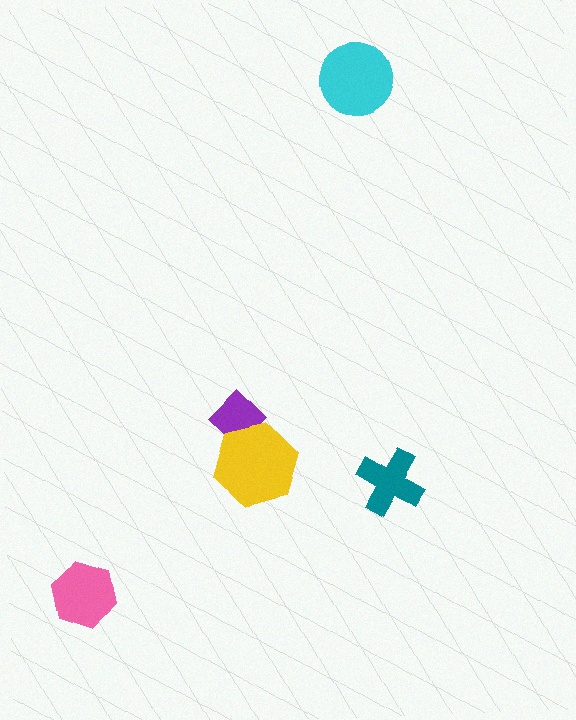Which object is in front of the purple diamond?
The yellow hexagon is in front of the purple diamond.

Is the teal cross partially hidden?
No, no other shape covers it.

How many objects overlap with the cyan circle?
0 objects overlap with the cyan circle.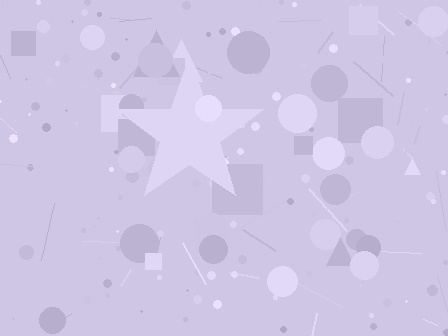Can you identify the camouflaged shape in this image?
The camouflaged shape is a star.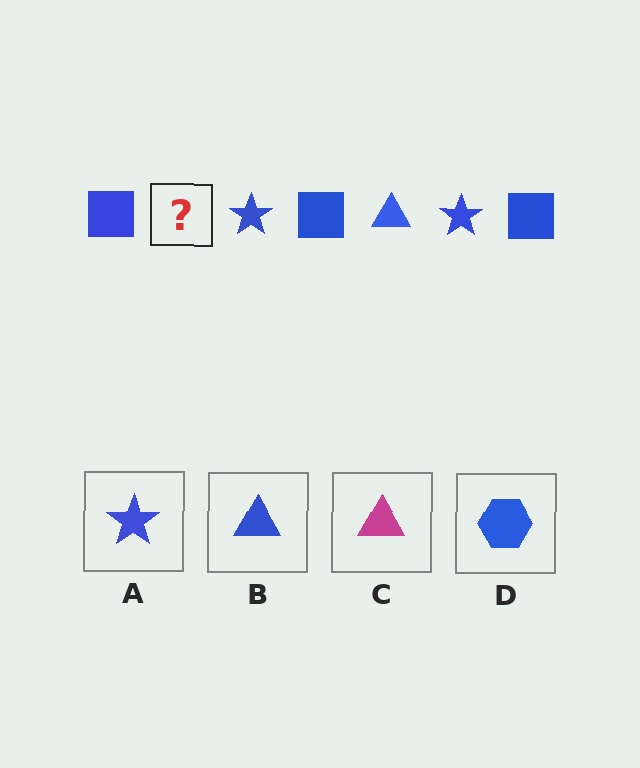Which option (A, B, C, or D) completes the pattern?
B.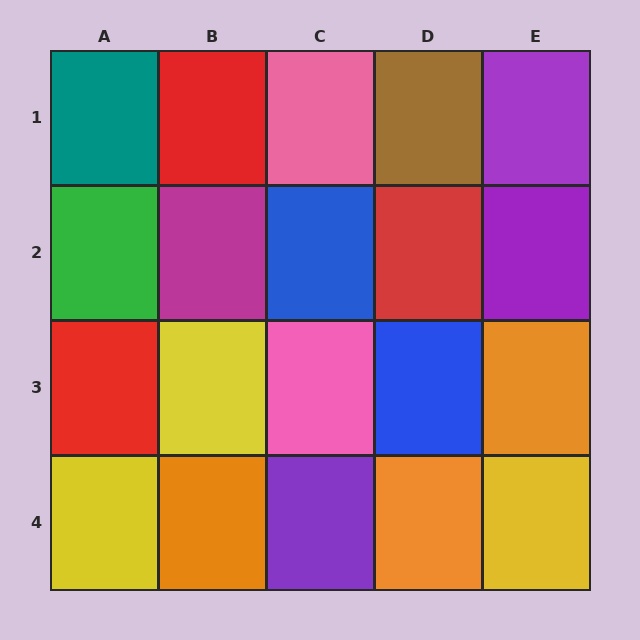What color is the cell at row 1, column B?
Red.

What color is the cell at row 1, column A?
Teal.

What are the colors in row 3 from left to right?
Red, yellow, pink, blue, orange.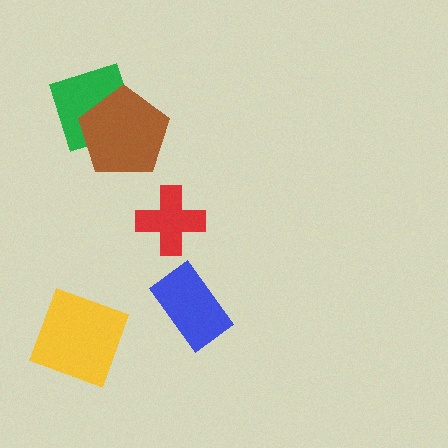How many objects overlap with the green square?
1 object overlaps with the green square.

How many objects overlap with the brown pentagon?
1 object overlaps with the brown pentagon.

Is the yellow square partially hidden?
No, no other shape covers it.